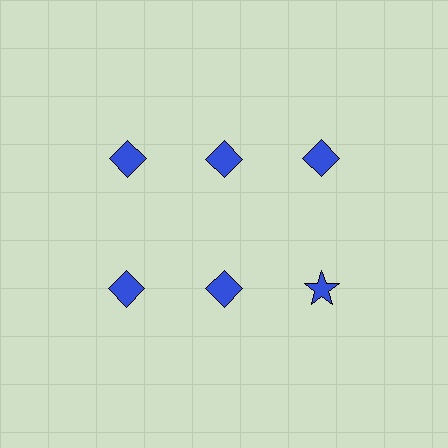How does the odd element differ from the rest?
It has a different shape: star instead of diamond.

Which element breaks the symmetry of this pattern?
The blue star in the second row, center column breaks the symmetry. All other shapes are blue diamonds.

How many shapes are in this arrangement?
There are 6 shapes arranged in a grid pattern.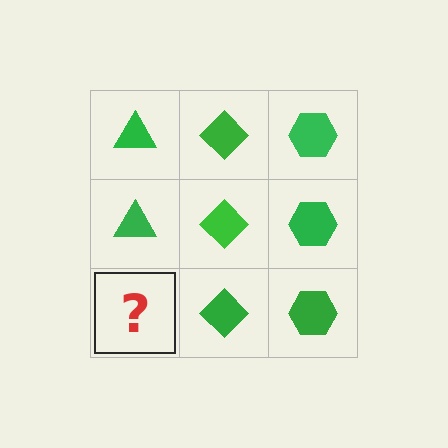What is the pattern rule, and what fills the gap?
The rule is that each column has a consistent shape. The gap should be filled with a green triangle.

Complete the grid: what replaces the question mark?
The question mark should be replaced with a green triangle.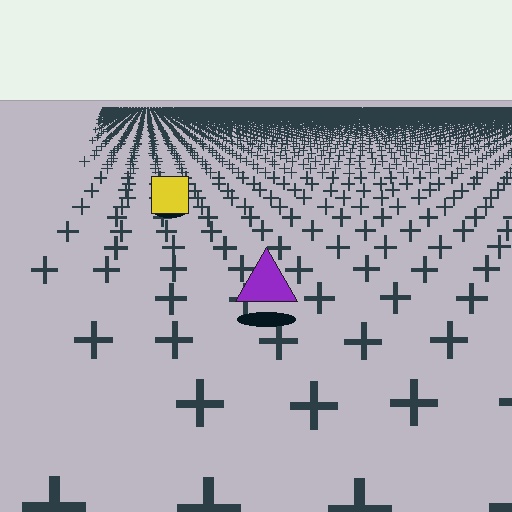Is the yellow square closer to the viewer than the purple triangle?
No. The purple triangle is closer — you can tell from the texture gradient: the ground texture is coarser near it.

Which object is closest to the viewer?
The purple triangle is closest. The texture marks near it are larger and more spread out.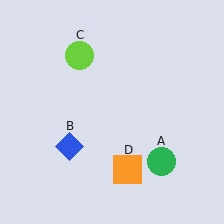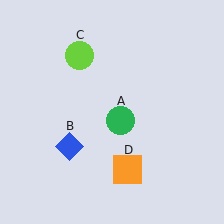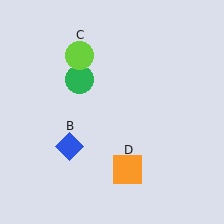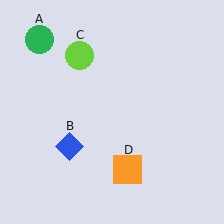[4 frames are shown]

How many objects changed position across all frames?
1 object changed position: green circle (object A).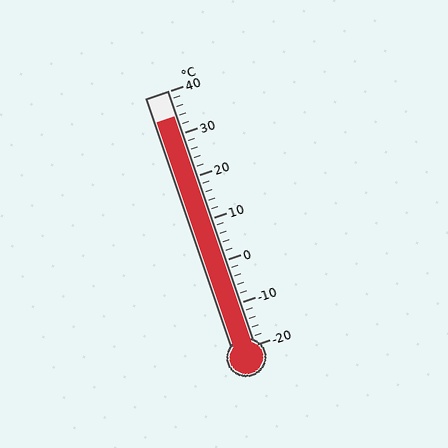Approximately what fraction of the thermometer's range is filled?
The thermometer is filled to approximately 90% of its range.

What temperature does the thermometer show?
The thermometer shows approximately 34°C.